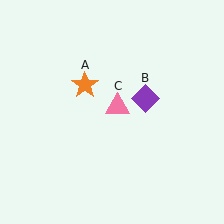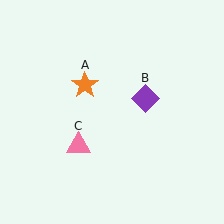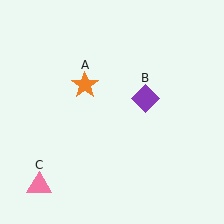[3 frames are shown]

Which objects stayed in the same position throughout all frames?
Orange star (object A) and purple diamond (object B) remained stationary.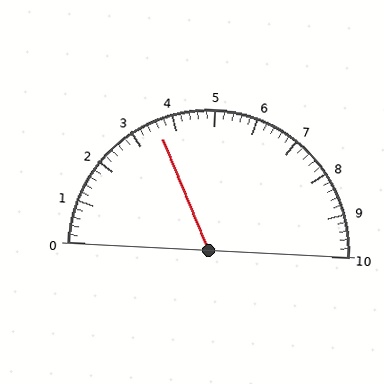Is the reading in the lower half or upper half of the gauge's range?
The reading is in the lower half of the range (0 to 10).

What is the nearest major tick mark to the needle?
The nearest major tick mark is 4.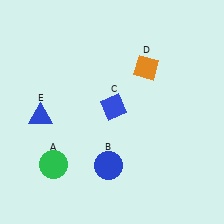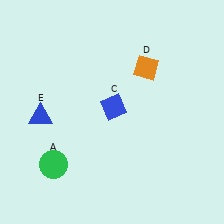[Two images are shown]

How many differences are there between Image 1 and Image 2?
There is 1 difference between the two images.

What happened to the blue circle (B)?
The blue circle (B) was removed in Image 2. It was in the bottom-left area of Image 1.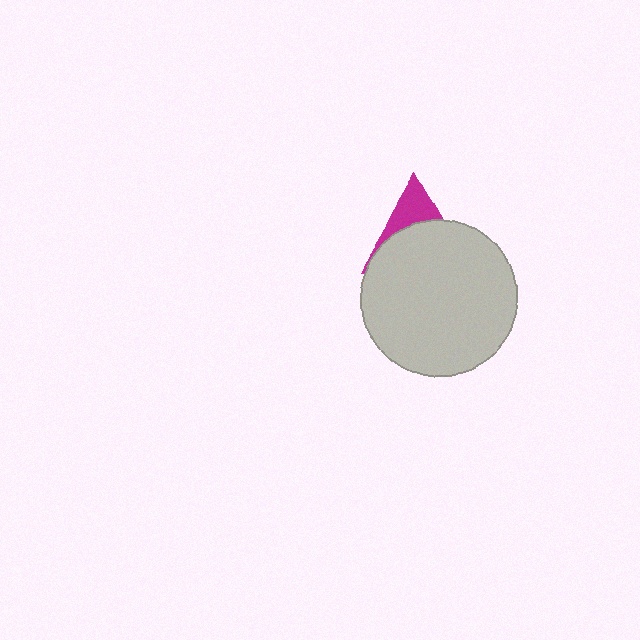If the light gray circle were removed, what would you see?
You would see the complete magenta triangle.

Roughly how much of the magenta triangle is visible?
A small part of it is visible (roughly 32%).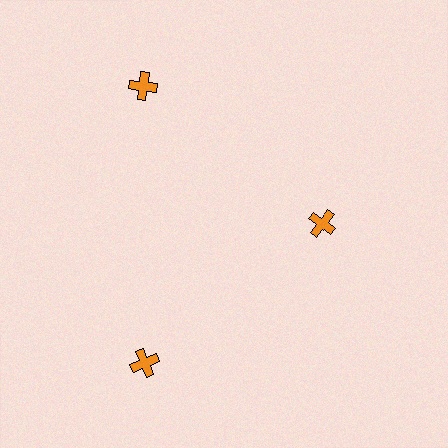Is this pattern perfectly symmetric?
No. The 3 orange crosses are arranged in a ring, but one element near the 3 o'clock position is pulled inward toward the center, breaking the 3-fold rotational symmetry.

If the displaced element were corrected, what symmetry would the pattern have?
It would have 3-fold rotational symmetry — the pattern would map onto itself every 120 degrees.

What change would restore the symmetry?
The symmetry would be restored by moving it outward, back onto the ring so that all 3 crosses sit at equal angles and equal distance from the center.